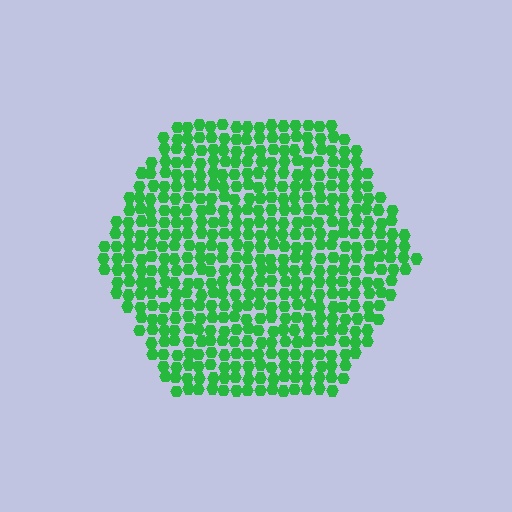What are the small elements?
The small elements are hexagons.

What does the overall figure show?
The overall figure shows a hexagon.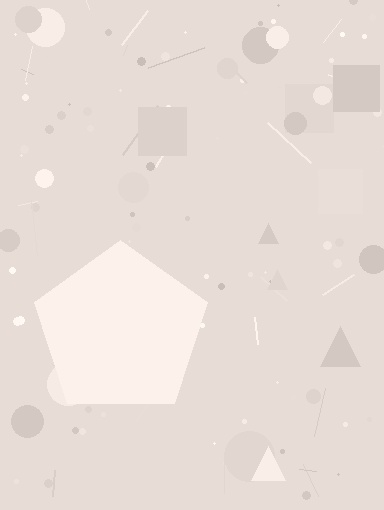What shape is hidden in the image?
A pentagon is hidden in the image.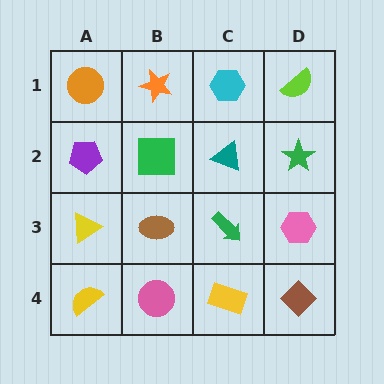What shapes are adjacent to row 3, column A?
A purple pentagon (row 2, column A), a yellow semicircle (row 4, column A), a brown ellipse (row 3, column B).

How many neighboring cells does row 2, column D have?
3.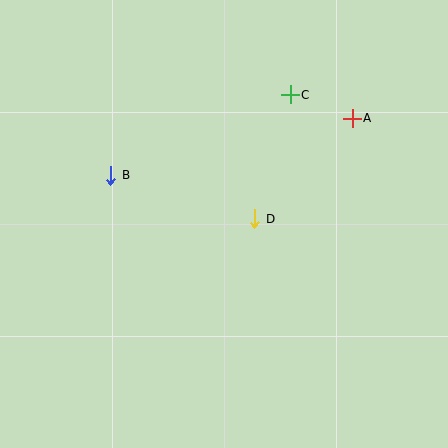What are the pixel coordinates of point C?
Point C is at (290, 95).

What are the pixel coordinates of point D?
Point D is at (255, 219).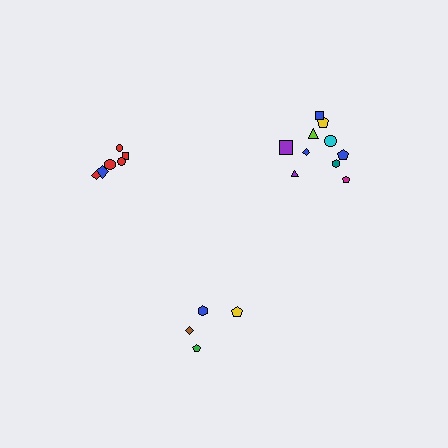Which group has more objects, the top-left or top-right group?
The top-right group.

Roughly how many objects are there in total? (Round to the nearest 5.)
Roughly 20 objects in total.